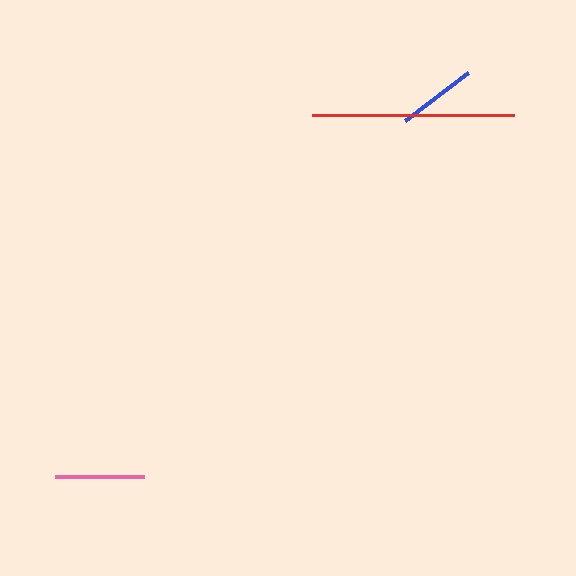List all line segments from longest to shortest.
From longest to shortest: red, pink, blue.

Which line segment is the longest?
The red line is the longest at approximately 202 pixels.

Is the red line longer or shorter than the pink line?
The red line is longer than the pink line.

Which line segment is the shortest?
The blue line is the shortest at approximately 80 pixels.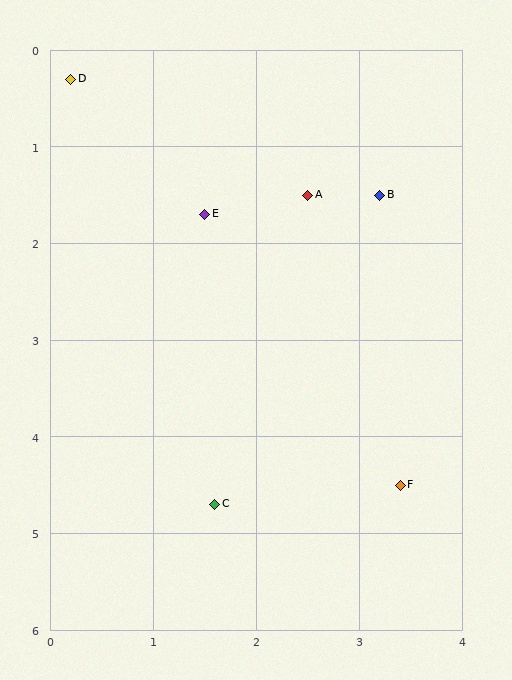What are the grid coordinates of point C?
Point C is at approximately (1.6, 4.7).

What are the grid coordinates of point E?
Point E is at approximately (1.5, 1.7).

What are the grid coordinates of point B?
Point B is at approximately (3.2, 1.5).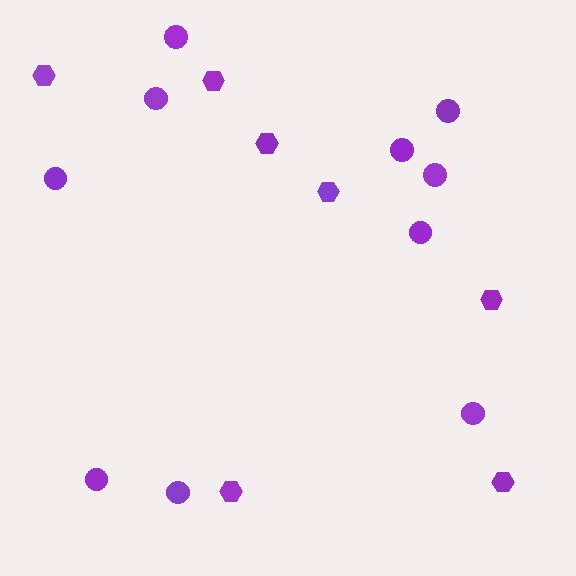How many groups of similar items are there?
There are 2 groups: one group of hexagons (7) and one group of circles (10).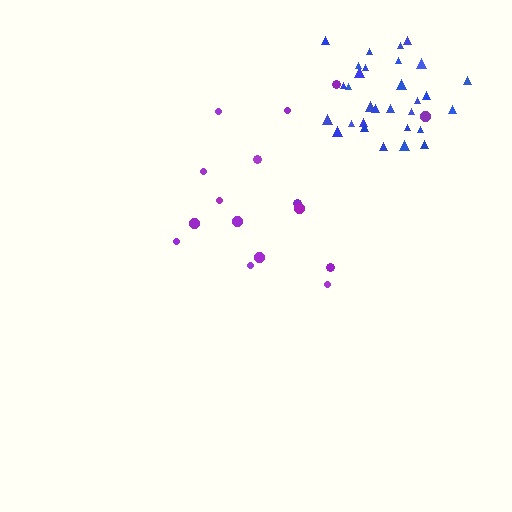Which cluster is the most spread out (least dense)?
Purple.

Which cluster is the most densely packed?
Blue.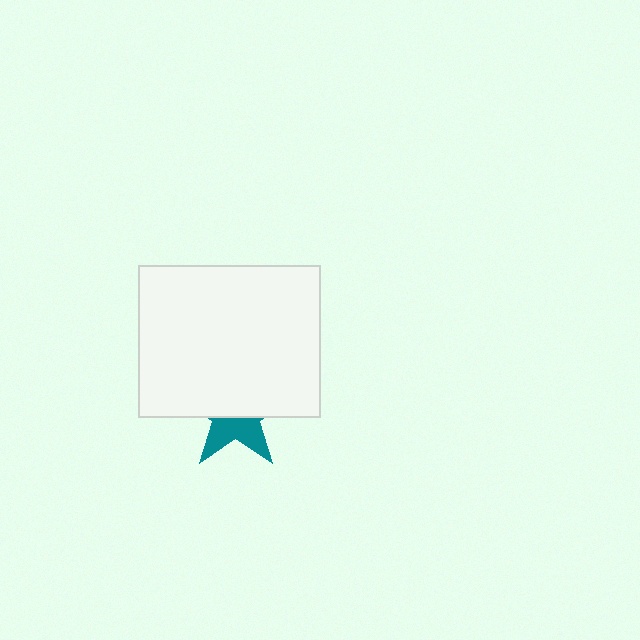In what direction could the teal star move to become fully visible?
The teal star could move down. That would shift it out from behind the white rectangle entirely.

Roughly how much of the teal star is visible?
A small part of it is visible (roughly 40%).